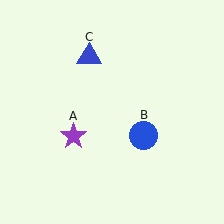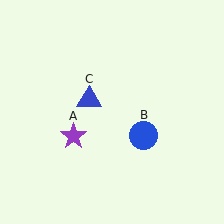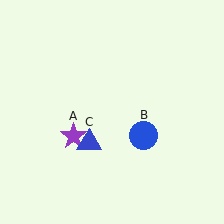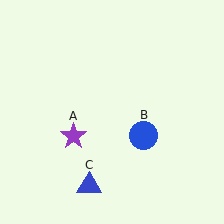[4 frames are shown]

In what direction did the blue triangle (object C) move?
The blue triangle (object C) moved down.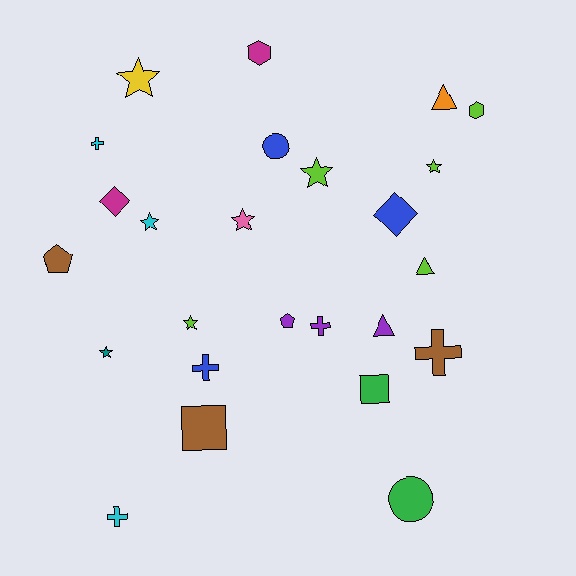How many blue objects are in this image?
There are 3 blue objects.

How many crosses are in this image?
There are 5 crosses.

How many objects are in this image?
There are 25 objects.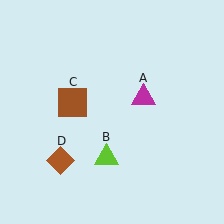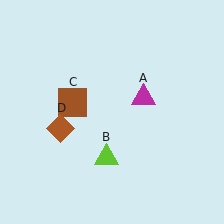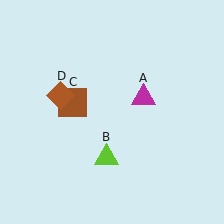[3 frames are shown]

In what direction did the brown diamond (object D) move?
The brown diamond (object D) moved up.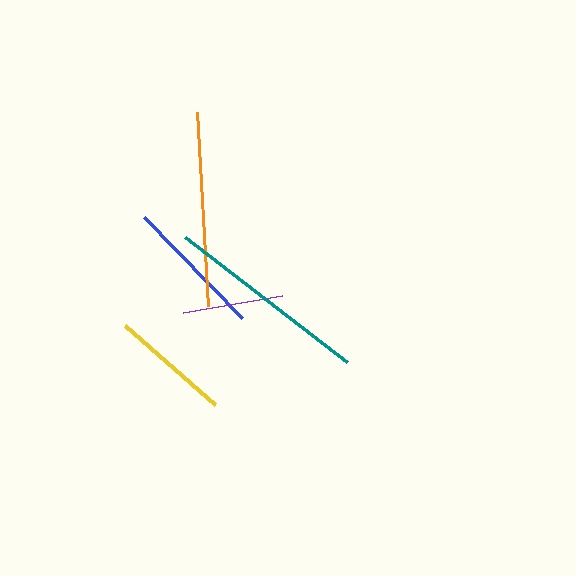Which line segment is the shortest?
The purple line is the shortest at approximately 101 pixels.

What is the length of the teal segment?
The teal segment is approximately 204 pixels long.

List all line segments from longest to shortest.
From longest to shortest: teal, orange, blue, yellow, purple.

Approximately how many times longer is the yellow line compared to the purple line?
The yellow line is approximately 1.2 times the length of the purple line.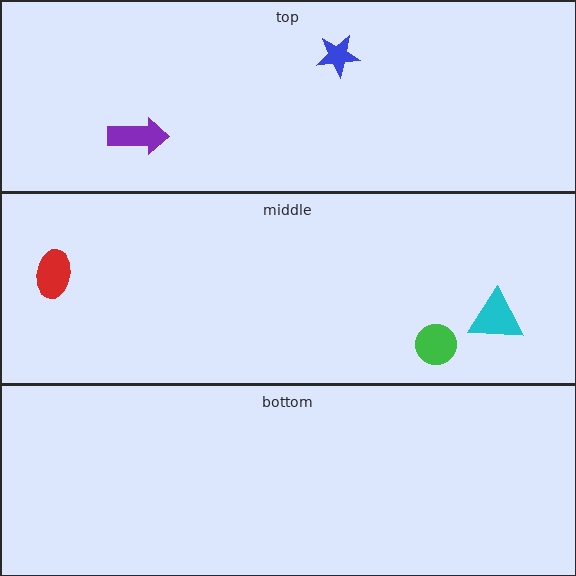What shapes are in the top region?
The purple arrow, the blue star.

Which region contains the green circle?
The middle region.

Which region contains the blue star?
The top region.